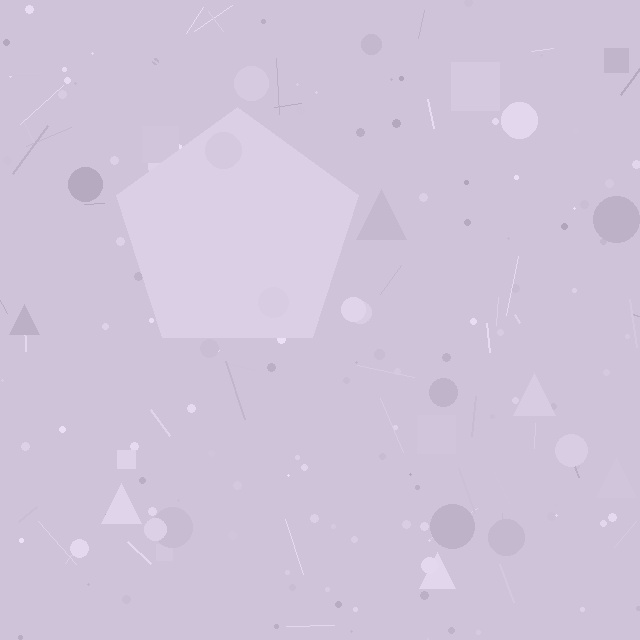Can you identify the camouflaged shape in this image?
The camouflaged shape is a pentagon.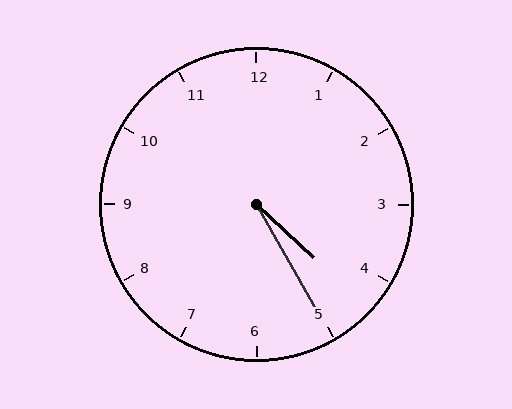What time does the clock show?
4:25.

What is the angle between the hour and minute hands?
Approximately 18 degrees.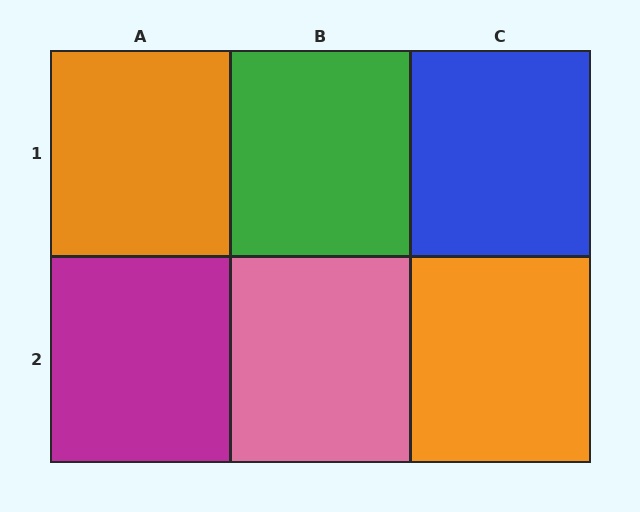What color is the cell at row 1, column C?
Blue.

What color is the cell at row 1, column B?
Green.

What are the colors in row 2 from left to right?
Magenta, pink, orange.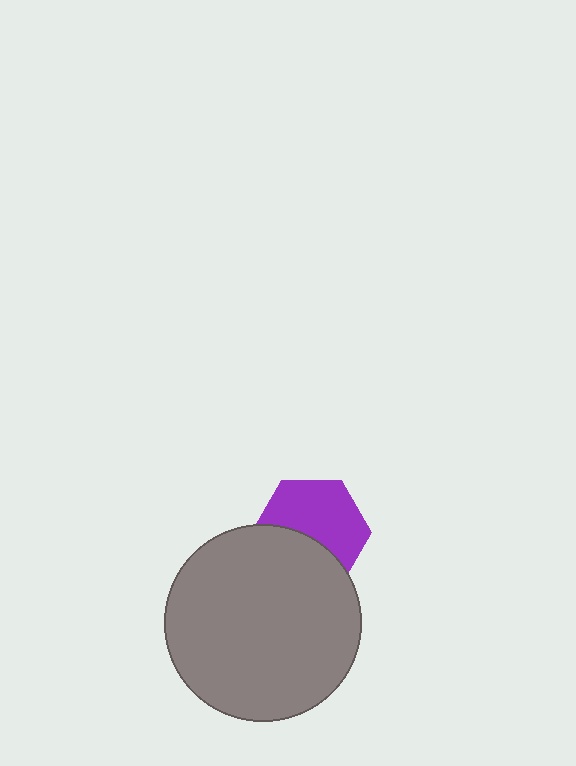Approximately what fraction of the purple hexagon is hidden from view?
Roughly 41% of the purple hexagon is hidden behind the gray circle.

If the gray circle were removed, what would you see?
You would see the complete purple hexagon.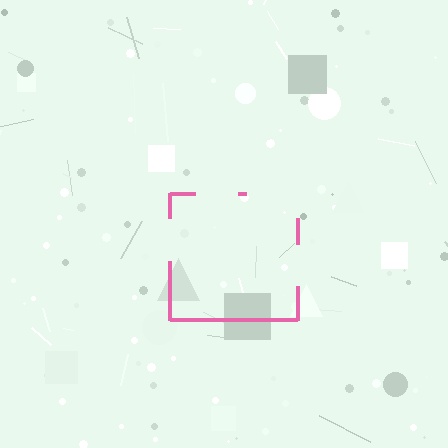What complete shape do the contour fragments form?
The contour fragments form a square.